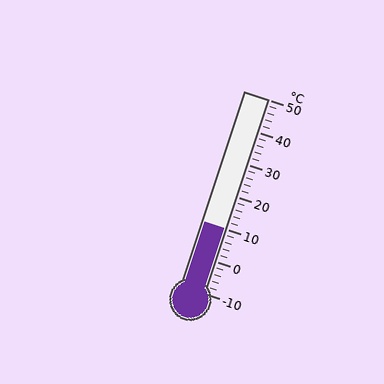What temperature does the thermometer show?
The thermometer shows approximately 10°C.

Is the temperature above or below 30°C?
The temperature is below 30°C.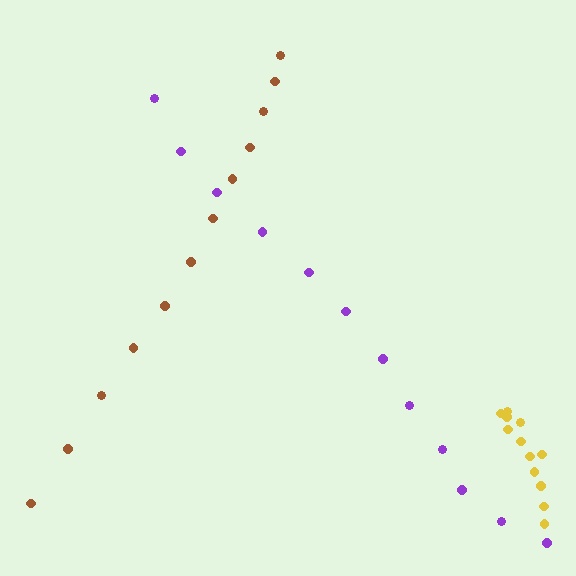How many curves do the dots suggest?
There are 3 distinct paths.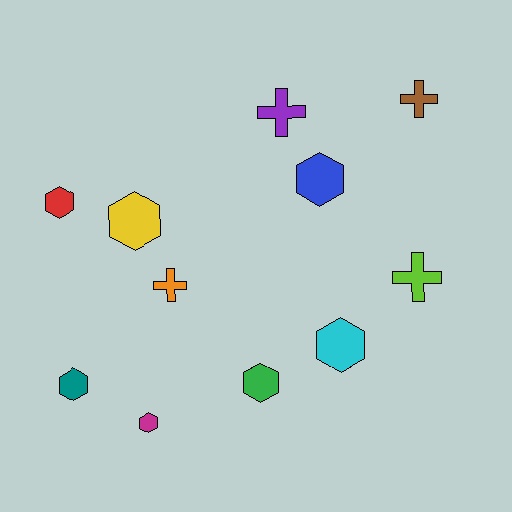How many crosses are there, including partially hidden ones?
There are 4 crosses.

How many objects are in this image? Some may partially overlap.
There are 11 objects.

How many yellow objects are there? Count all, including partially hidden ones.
There is 1 yellow object.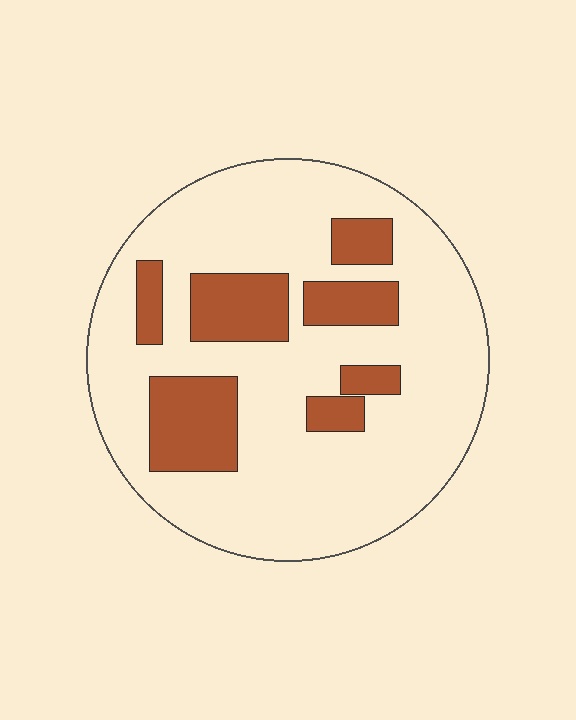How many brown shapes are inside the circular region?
7.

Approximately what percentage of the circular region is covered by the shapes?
Approximately 25%.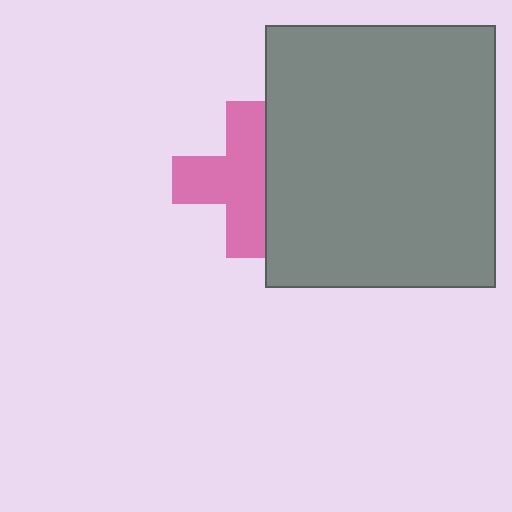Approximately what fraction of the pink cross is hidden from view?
Roughly 31% of the pink cross is hidden behind the gray rectangle.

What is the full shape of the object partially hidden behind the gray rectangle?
The partially hidden object is a pink cross.